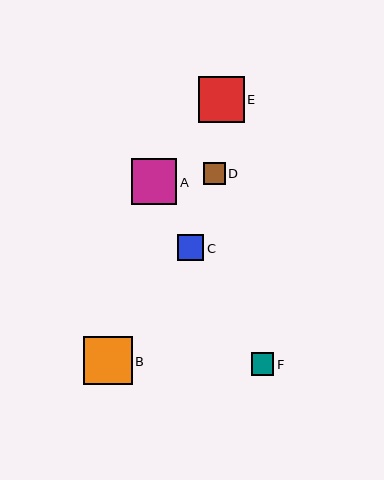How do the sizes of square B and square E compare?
Square B and square E are approximately the same size.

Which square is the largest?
Square B is the largest with a size of approximately 48 pixels.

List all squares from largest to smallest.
From largest to smallest: B, E, A, C, F, D.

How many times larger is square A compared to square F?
Square A is approximately 2.0 times the size of square F.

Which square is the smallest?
Square D is the smallest with a size of approximately 22 pixels.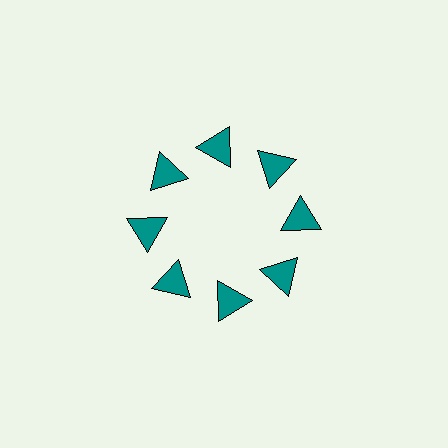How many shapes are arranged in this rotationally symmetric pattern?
There are 8 shapes, arranged in 8 groups of 1.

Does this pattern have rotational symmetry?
Yes, this pattern has 8-fold rotational symmetry. It looks the same after rotating 45 degrees around the center.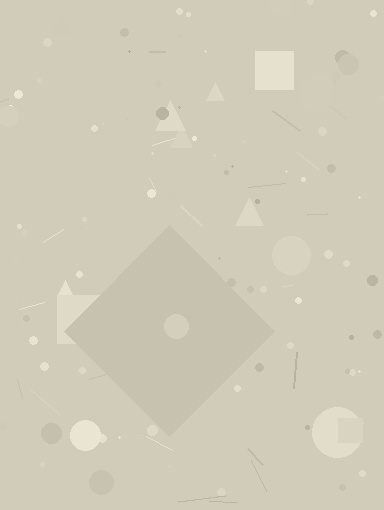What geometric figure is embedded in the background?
A diamond is embedded in the background.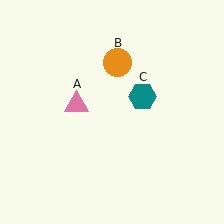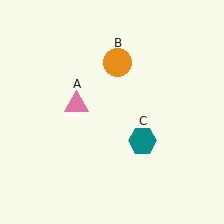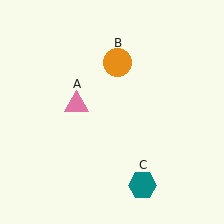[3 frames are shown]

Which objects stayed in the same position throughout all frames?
Pink triangle (object A) and orange circle (object B) remained stationary.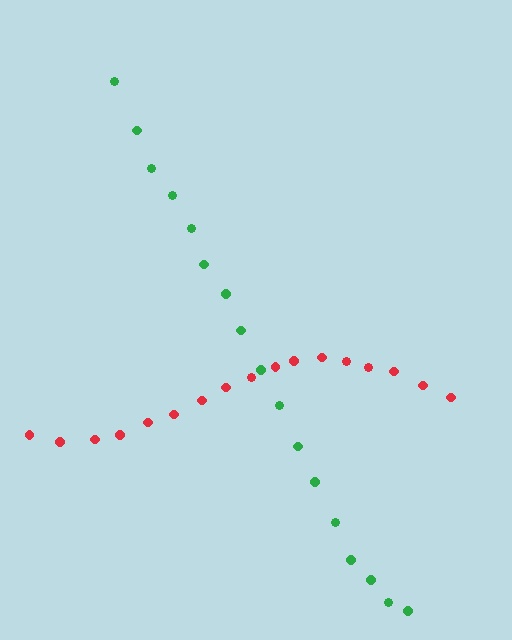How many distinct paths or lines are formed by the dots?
There are 2 distinct paths.